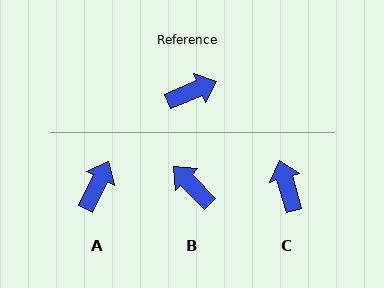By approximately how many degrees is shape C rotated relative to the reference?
Approximately 83 degrees counter-clockwise.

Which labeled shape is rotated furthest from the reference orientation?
B, about 111 degrees away.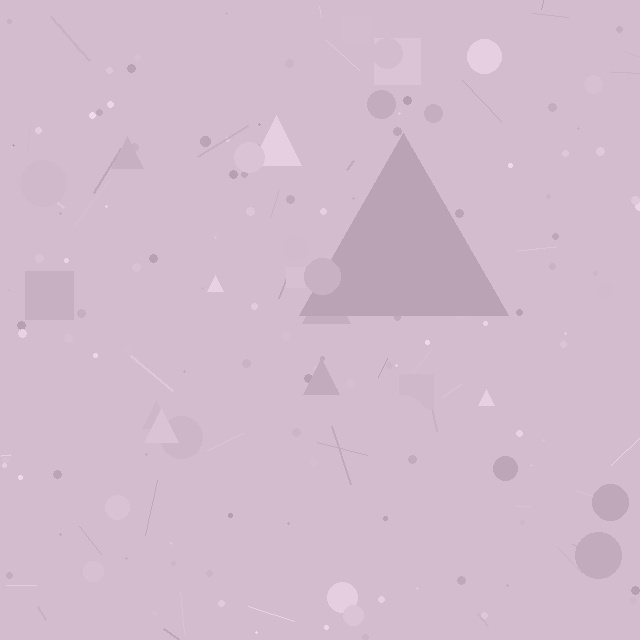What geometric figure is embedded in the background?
A triangle is embedded in the background.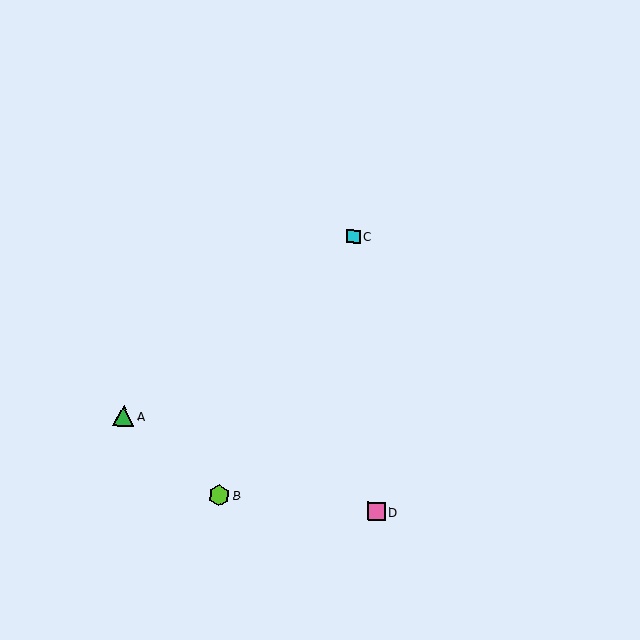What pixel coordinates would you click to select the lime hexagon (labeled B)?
Click at (219, 495) to select the lime hexagon B.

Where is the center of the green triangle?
The center of the green triangle is at (124, 416).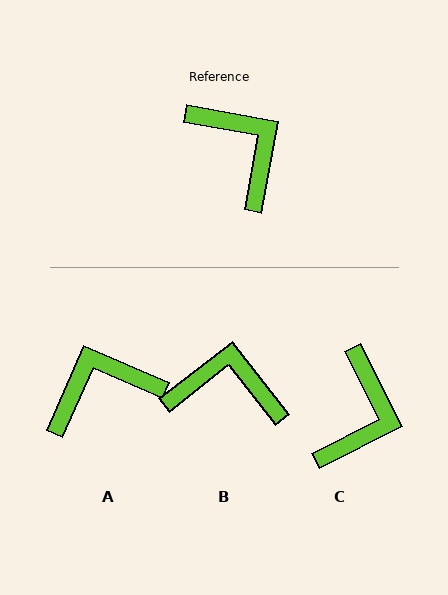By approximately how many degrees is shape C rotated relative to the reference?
Approximately 53 degrees clockwise.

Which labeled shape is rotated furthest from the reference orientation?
A, about 77 degrees away.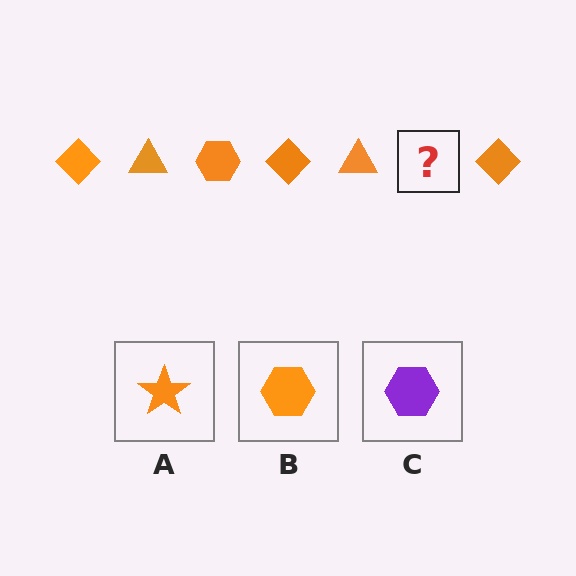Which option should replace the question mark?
Option B.